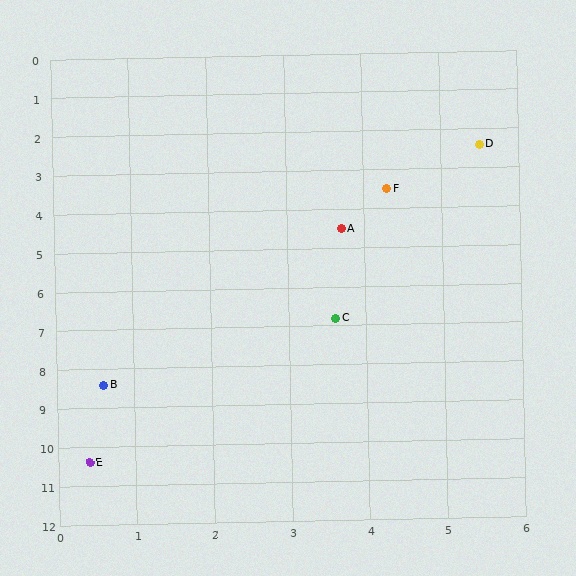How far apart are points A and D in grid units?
Points A and D are about 2.8 grid units apart.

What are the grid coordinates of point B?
Point B is at approximately (0.6, 8.4).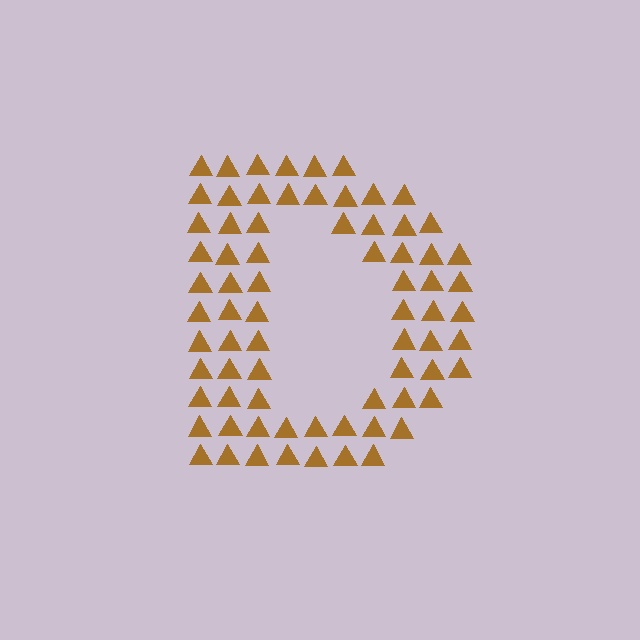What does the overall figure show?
The overall figure shows the letter D.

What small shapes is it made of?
It is made of small triangles.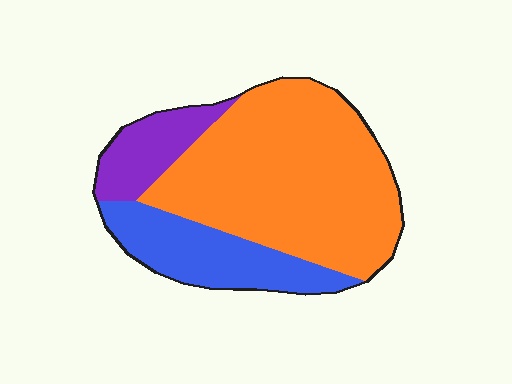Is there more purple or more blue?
Blue.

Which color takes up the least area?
Purple, at roughly 15%.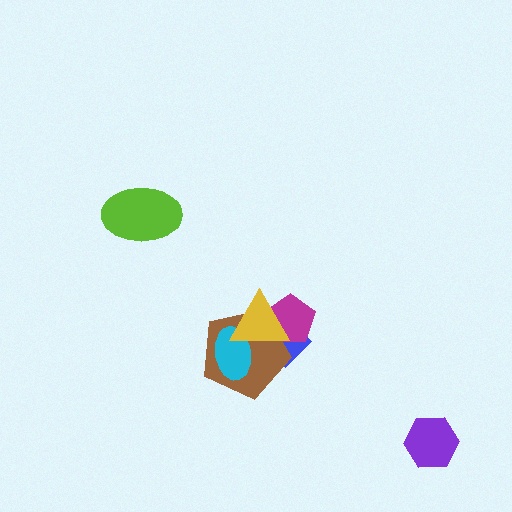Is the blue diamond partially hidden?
Yes, it is partially covered by another shape.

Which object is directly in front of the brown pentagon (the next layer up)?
The cyan ellipse is directly in front of the brown pentagon.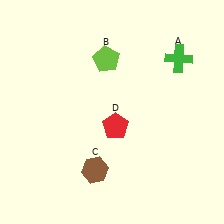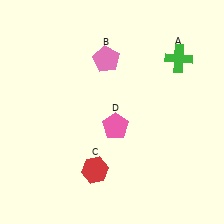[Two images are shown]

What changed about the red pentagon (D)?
In Image 1, D is red. In Image 2, it changed to pink.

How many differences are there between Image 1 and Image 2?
There are 3 differences between the two images.